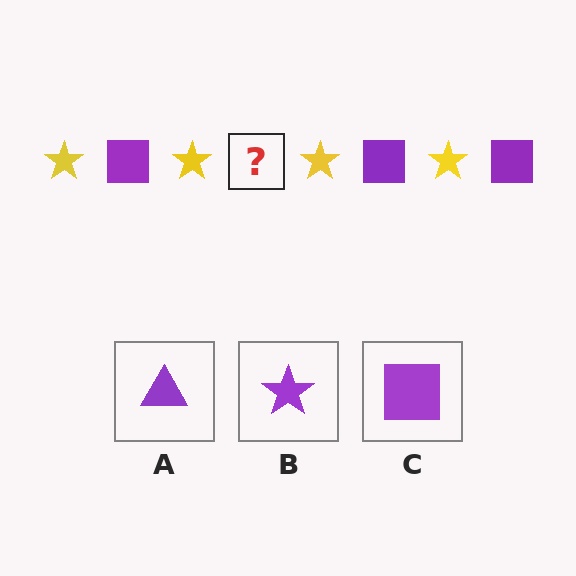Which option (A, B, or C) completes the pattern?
C.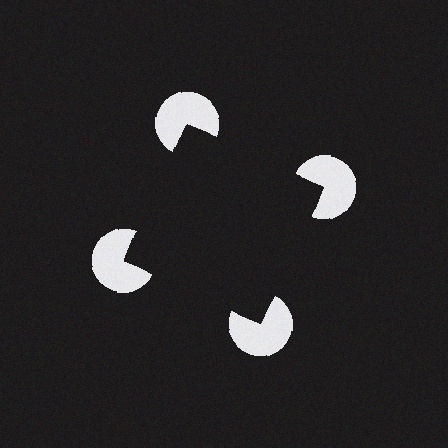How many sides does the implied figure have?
4 sides.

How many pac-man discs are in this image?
There are 4 — one at each vertex of the illusory square.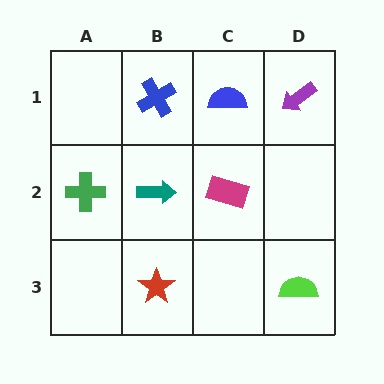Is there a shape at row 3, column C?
No, that cell is empty.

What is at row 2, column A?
A green cross.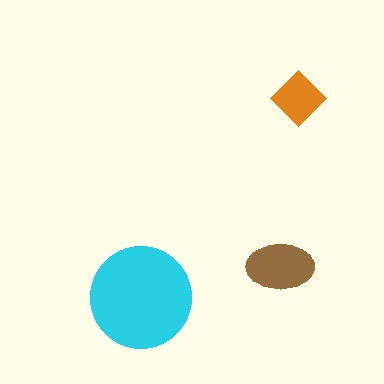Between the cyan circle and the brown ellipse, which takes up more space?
The cyan circle.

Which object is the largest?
The cyan circle.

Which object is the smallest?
The orange diamond.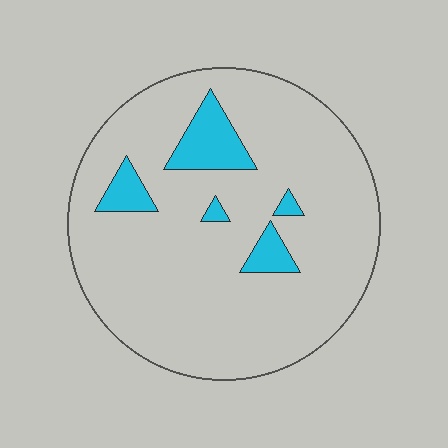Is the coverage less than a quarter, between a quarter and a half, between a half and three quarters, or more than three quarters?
Less than a quarter.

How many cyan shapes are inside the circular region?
5.